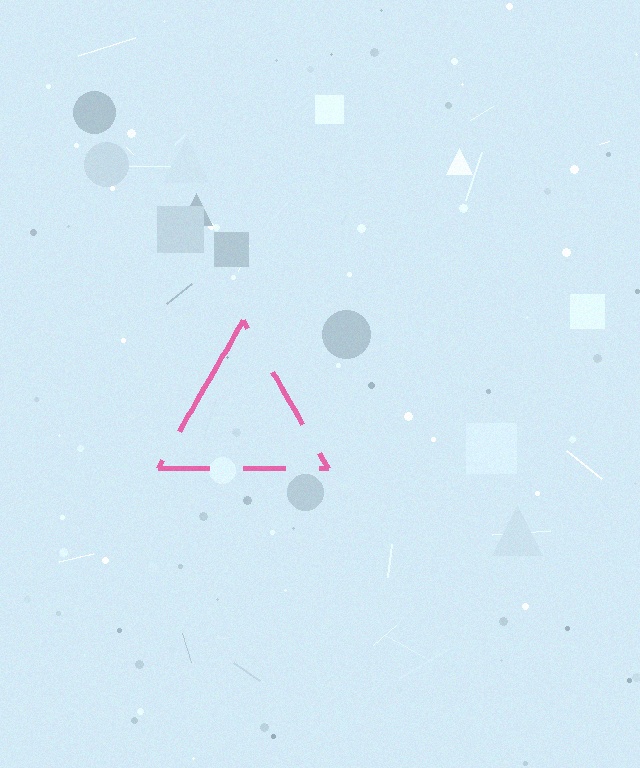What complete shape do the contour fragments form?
The contour fragments form a triangle.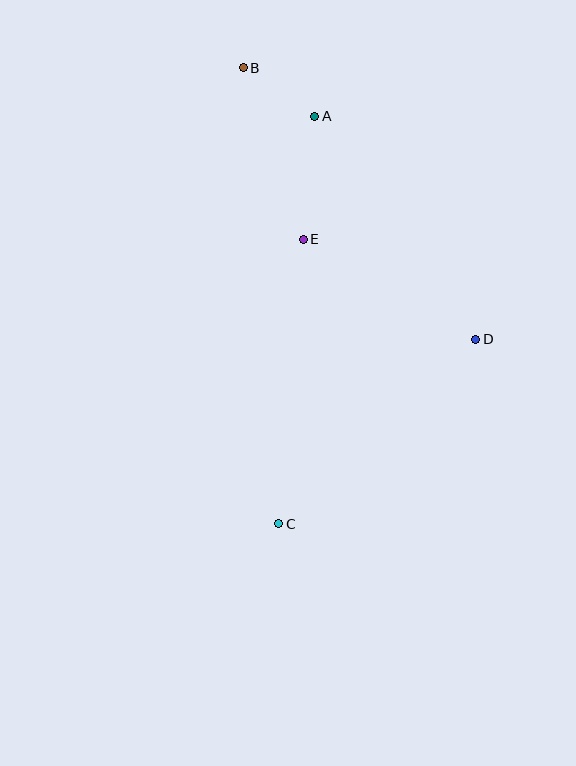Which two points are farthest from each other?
Points B and C are farthest from each other.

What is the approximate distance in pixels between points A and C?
The distance between A and C is approximately 409 pixels.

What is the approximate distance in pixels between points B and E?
The distance between B and E is approximately 182 pixels.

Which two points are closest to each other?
Points A and B are closest to each other.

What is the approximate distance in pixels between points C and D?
The distance between C and D is approximately 270 pixels.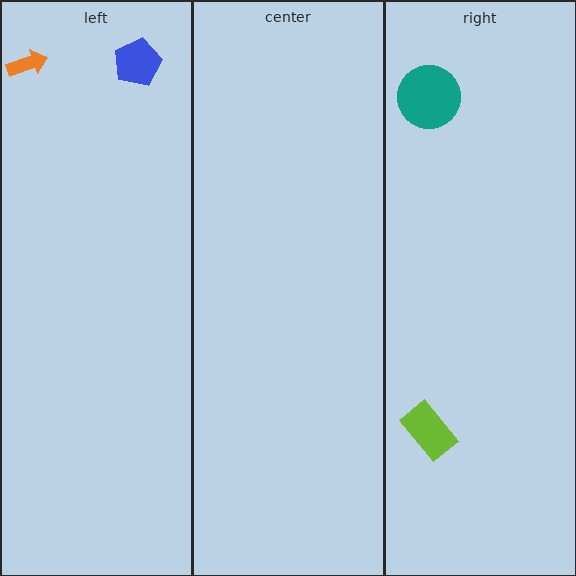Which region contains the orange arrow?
The left region.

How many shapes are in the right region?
2.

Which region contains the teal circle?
The right region.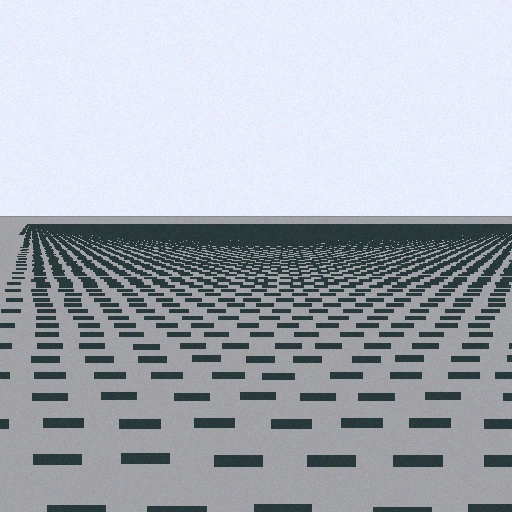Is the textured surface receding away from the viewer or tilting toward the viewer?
The surface is receding away from the viewer. Texture elements get smaller and denser toward the top.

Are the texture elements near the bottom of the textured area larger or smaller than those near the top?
Larger. Near the bottom, elements are closer to the viewer and appear at a bigger on-screen size.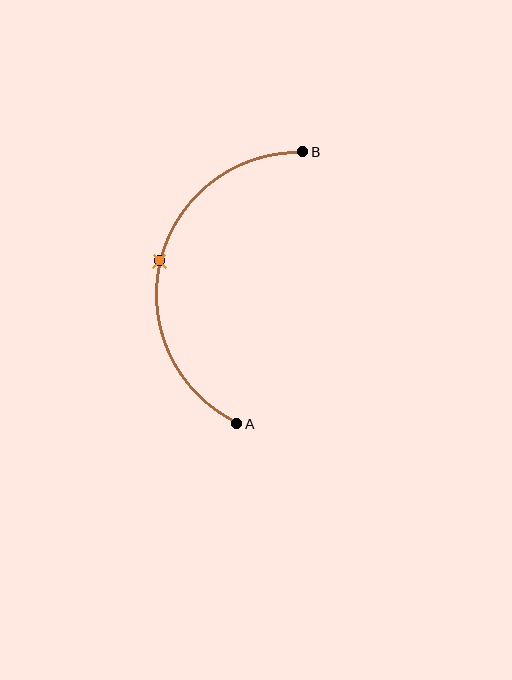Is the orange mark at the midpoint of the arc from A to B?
Yes. The orange mark lies on the arc at equal arc-length from both A and B — it is the arc midpoint.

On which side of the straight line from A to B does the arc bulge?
The arc bulges to the left of the straight line connecting A and B.